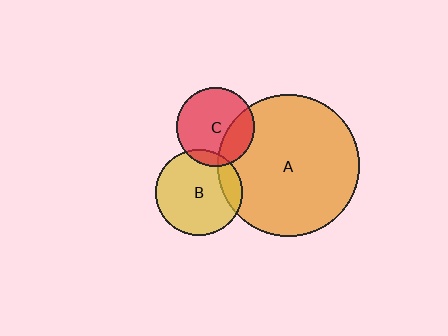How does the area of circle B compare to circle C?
Approximately 1.2 times.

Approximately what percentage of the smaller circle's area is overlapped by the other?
Approximately 10%.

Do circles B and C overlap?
Yes.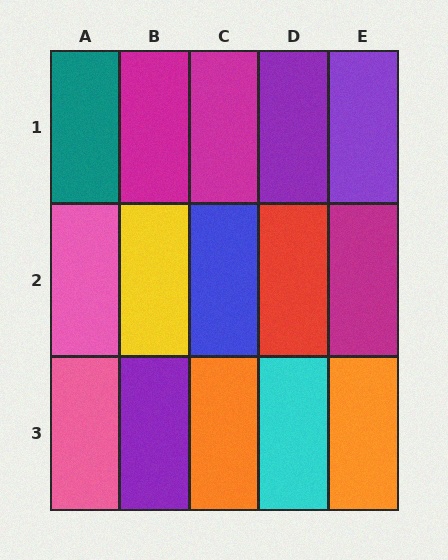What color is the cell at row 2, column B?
Yellow.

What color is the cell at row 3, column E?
Orange.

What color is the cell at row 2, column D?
Red.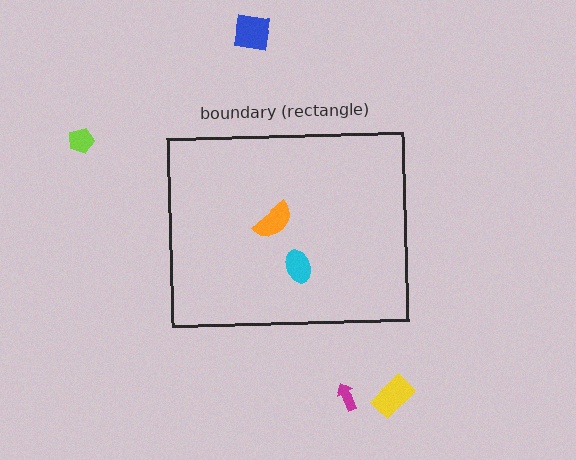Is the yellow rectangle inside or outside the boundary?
Outside.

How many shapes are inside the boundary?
2 inside, 4 outside.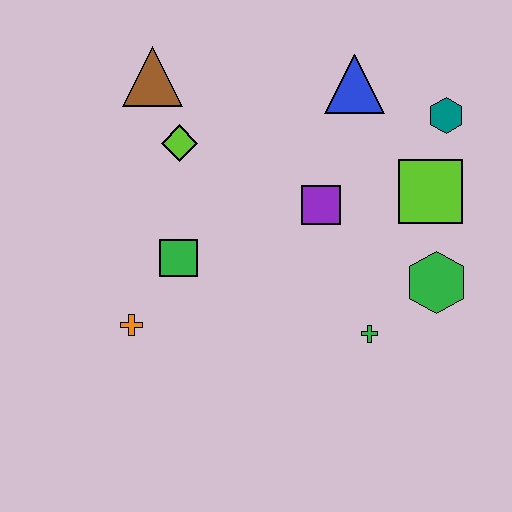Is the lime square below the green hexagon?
No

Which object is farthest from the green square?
The teal hexagon is farthest from the green square.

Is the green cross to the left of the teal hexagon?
Yes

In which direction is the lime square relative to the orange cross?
The lime square is to the right of the orange cross.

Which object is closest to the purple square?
The lime square is closest to the purple square.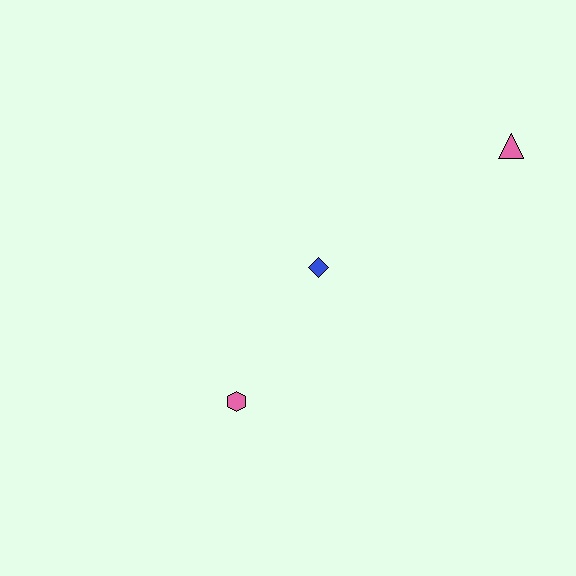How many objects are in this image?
There are 3 objects.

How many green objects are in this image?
There are no green objects.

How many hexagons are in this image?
There is 1 hexagon.